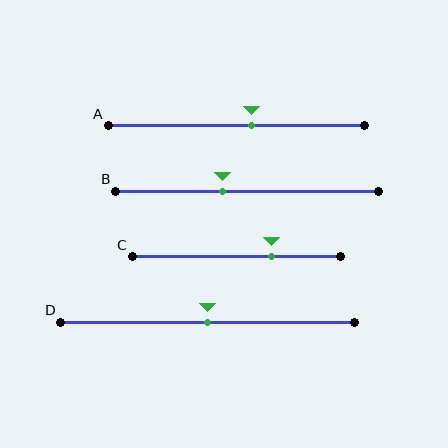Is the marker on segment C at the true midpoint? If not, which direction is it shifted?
No, the marker on segment C is shifted to the right by about 17% of the segment length.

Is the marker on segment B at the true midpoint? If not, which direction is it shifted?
No, the marker on segment B is shifted to the left by about 9% of the segment length.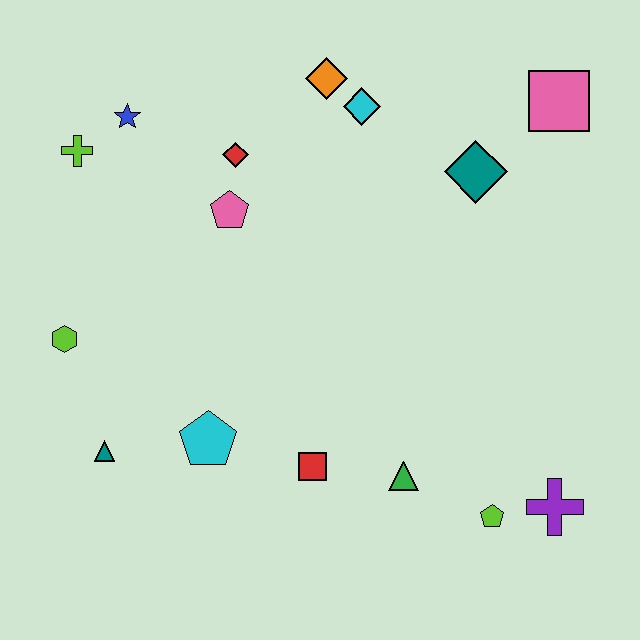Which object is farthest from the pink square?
The teal triangle is farthest from the pink square.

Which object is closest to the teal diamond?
The pink square is closest to the teal diamond.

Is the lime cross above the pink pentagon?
Yes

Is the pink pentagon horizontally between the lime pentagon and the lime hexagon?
Yes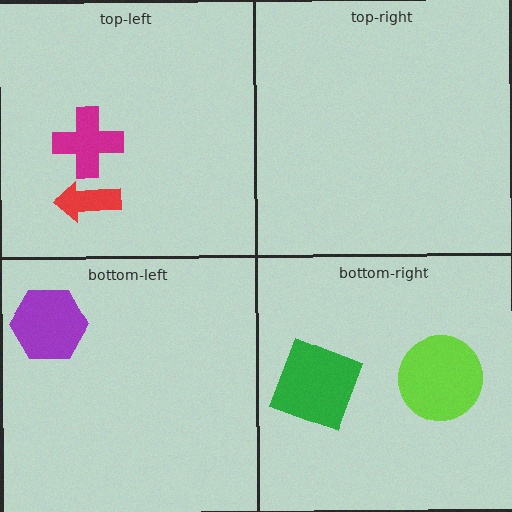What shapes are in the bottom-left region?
The purple hexagon.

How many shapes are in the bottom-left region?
1.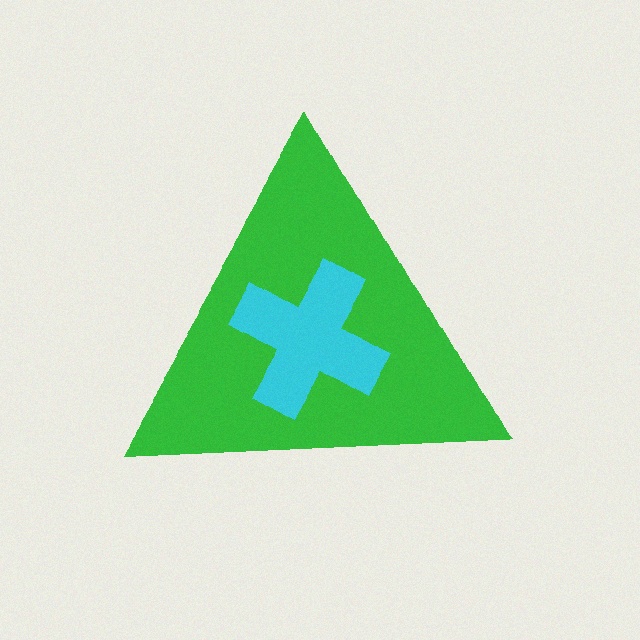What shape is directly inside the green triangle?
The cyan cross.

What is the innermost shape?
The cyan cross.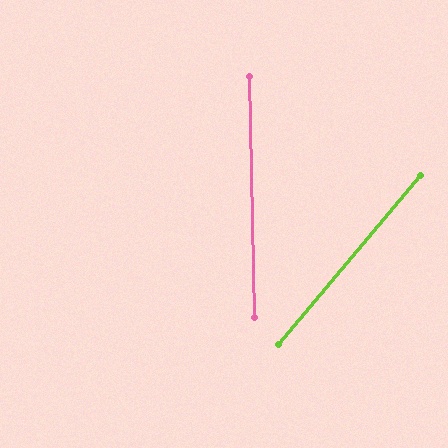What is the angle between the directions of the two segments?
Approximately 41 degrees.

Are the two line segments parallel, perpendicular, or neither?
Neither parallel nor perpendicular — they differ by about 41°.